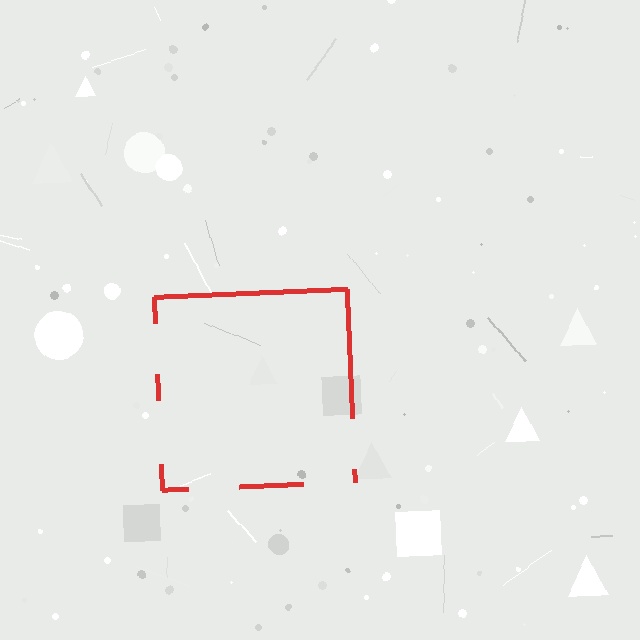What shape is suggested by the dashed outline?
The dashed outline suggests a square.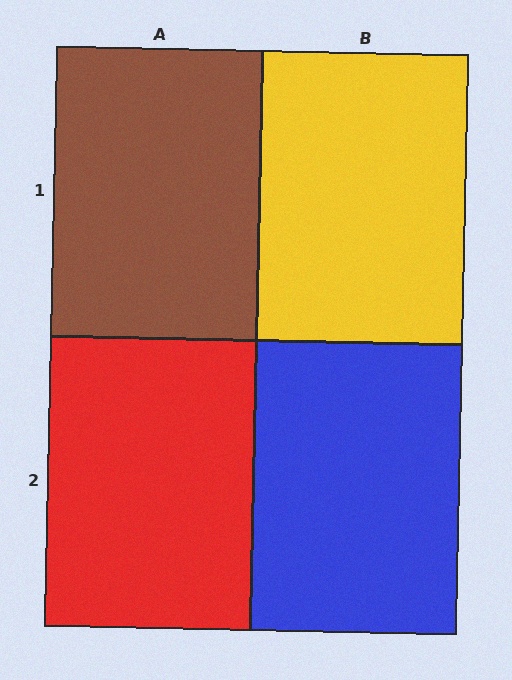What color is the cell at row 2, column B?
Blue.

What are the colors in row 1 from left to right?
Brown, yellow.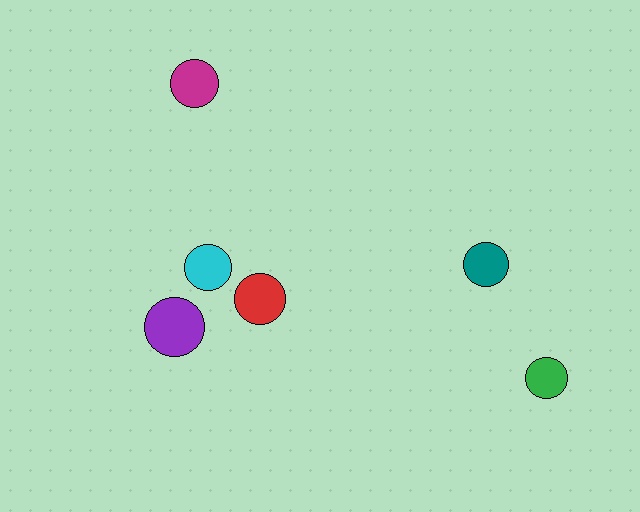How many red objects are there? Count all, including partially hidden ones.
There is 1 red object.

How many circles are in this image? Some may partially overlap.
There are 6 circles.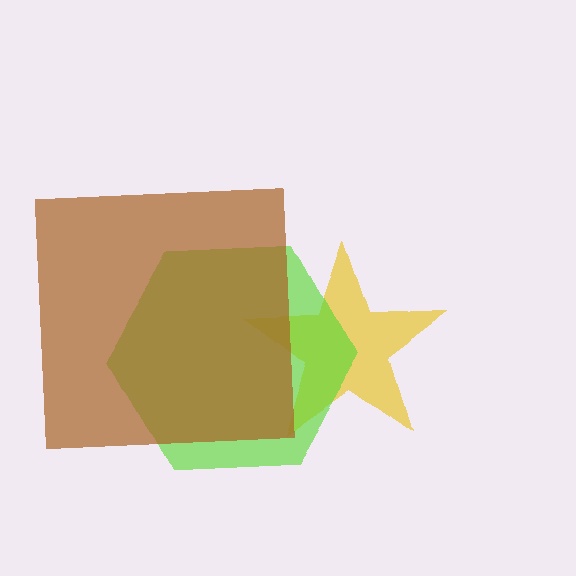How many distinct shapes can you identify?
There are 3 distinct shapes: a yellow star, a lime hexagon, a brown square.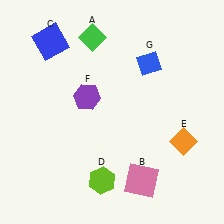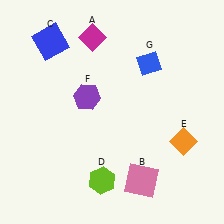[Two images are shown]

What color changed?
The diamond (A) changed from green in Image 1 to magenta in Image 2.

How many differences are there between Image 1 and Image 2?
There is 1 difference between the two images.